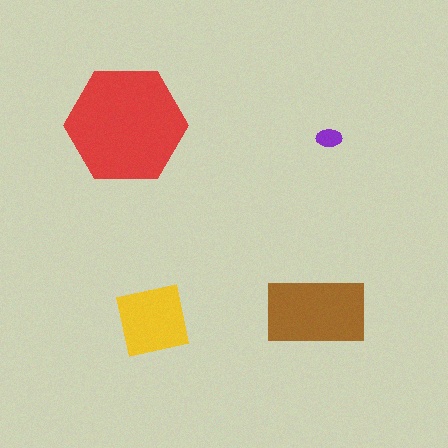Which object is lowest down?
The yellow square is bottommost.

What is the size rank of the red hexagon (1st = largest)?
1st.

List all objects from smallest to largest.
The purple ellipse, the yellow square, the brown rectangle, the red hexagon.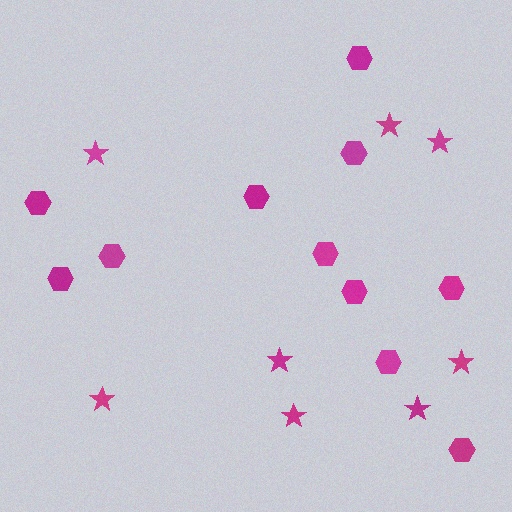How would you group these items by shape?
There are 2 groups: one group of stars (8) and one group of hexagons (11).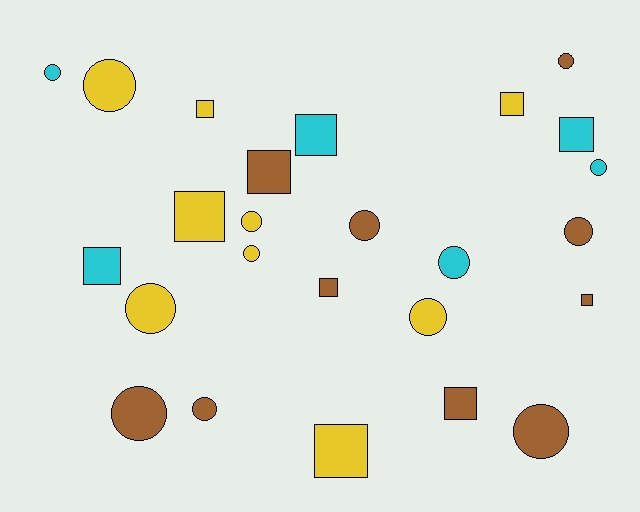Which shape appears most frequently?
Circle, with 14 objects.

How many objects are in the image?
There are 25 objects.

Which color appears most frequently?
Brown, with 10 objects.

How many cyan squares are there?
There are 3 cyan squares.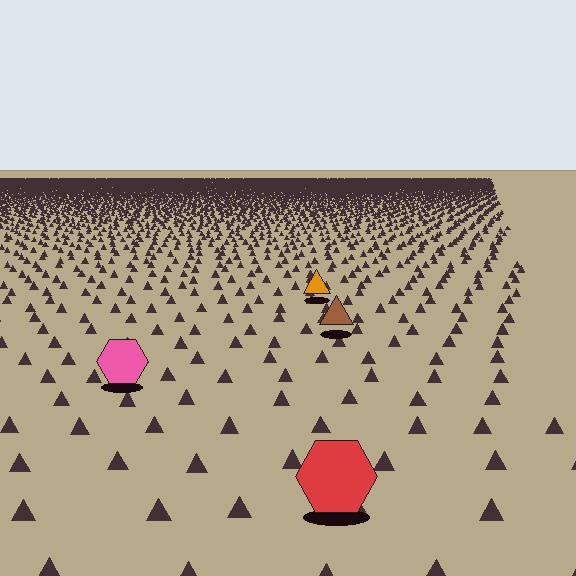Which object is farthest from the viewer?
The orange triangle is farthest from the viewer. It appears smaller and the ground texture around it is denser.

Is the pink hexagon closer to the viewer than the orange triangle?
Yes. The pink hexagon is closer — you can tell from the texture gradient: the ground texture is coarser near it.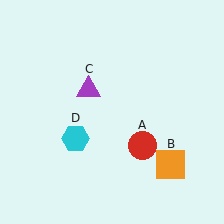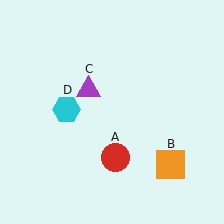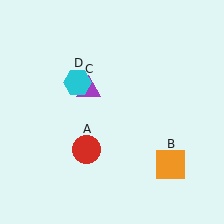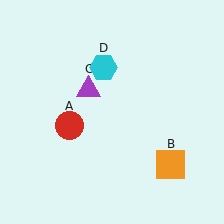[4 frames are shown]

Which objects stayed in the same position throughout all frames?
Orange square (object B) and purple triangle (object C) remained stationary.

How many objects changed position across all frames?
2 objects changed position: red circle (object A), cyan hexagon (object D).